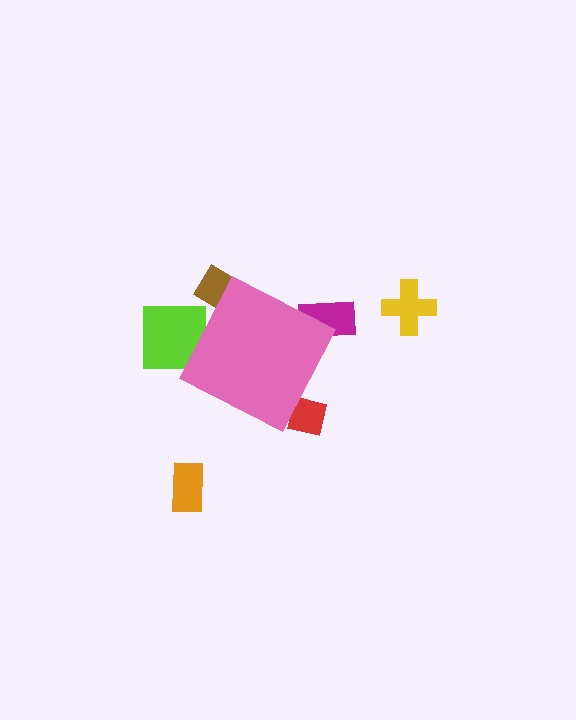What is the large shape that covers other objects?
A pink diamond.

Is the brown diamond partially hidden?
Yes, the brown diamond is partially hidden behind the pink diamond.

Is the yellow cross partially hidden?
No, the yellow cross is fully visible.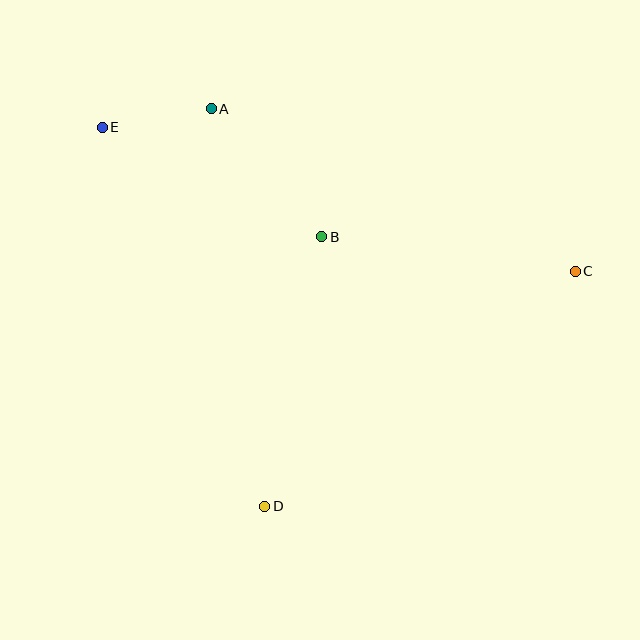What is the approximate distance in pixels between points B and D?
The distance between B and D is approximately 275 pixels.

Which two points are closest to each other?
Points A and E are closest to each other.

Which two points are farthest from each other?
Points C and E are farthest from each other.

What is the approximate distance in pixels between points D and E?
The distance between D and E is approximately 412 pixels.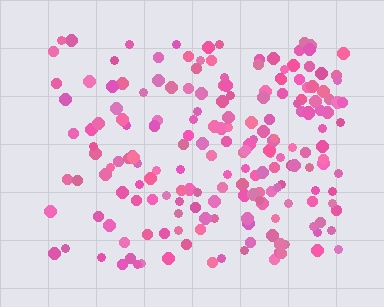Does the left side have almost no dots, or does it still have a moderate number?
Still a moderate number, just noticeably fewer than the right.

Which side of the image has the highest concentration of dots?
The right.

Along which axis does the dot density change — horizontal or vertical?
Horizontal.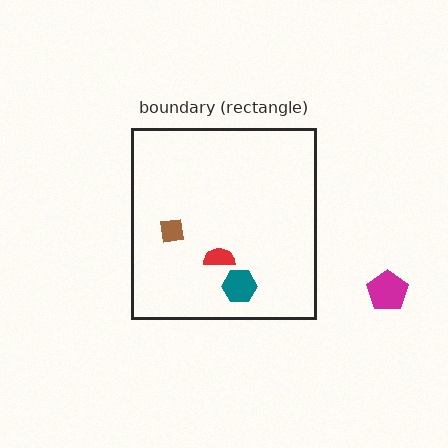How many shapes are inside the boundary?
3 inside, 1 outside.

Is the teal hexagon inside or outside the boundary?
Inside.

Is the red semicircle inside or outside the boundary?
Inside.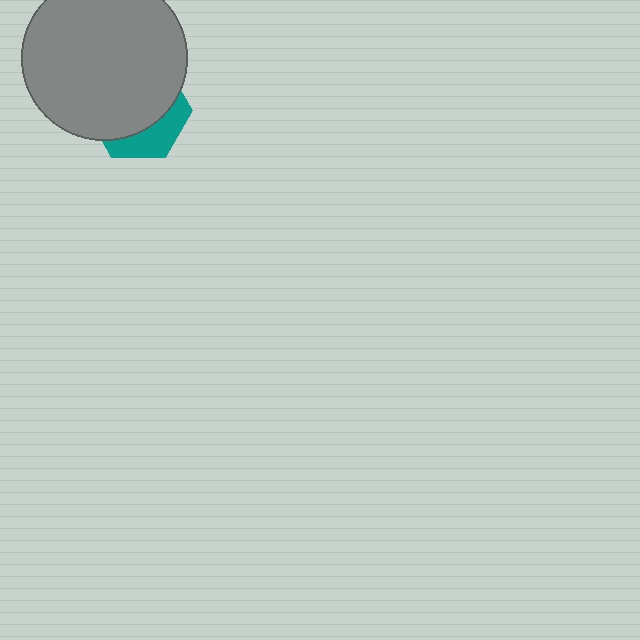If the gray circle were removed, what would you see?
You would see the complete teal hexagon.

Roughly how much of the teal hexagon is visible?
A small part of it is visible (roughly 31%).